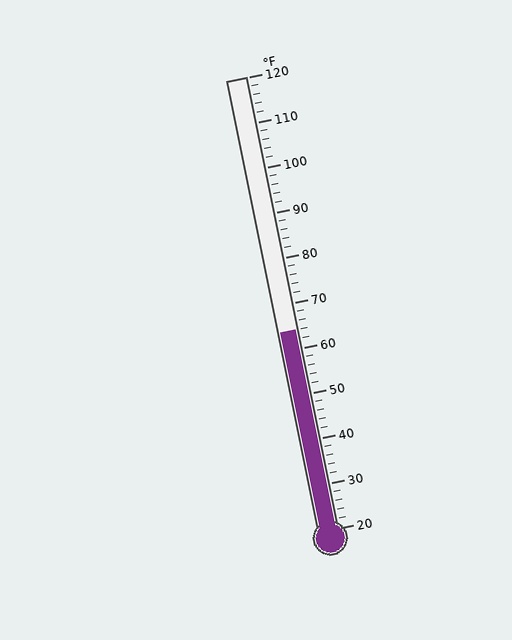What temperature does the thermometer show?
The thermometer shows approximately 64°F.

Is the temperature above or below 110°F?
The temperature is below 110°F.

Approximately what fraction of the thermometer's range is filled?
The thermometer is filled to approximately 45% of its range.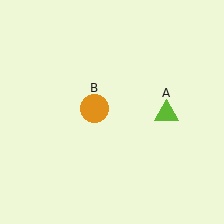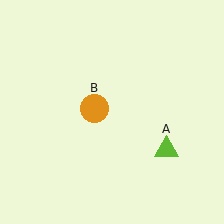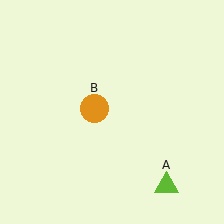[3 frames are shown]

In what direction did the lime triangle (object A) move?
The lime triangle (object A) moved down.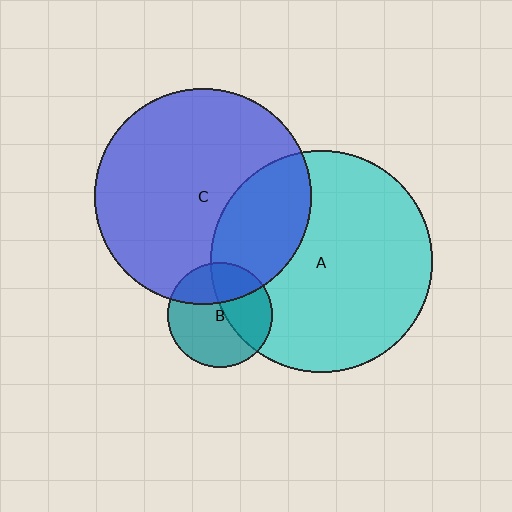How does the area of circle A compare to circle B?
Approximately 4.5 times.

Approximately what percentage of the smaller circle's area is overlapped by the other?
Approximately 30%.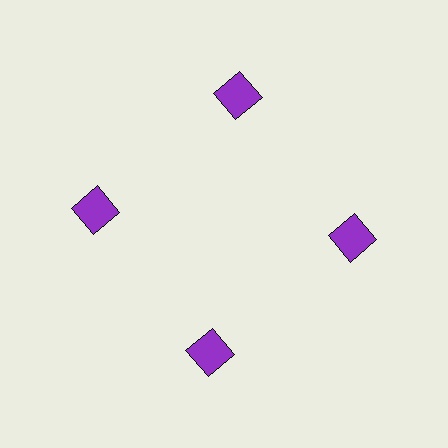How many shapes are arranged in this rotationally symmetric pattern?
There are 4 shapes, arranged in 4 groups of 1.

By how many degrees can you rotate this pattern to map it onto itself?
The pattern maps onto itself every 90 degrees of rotation.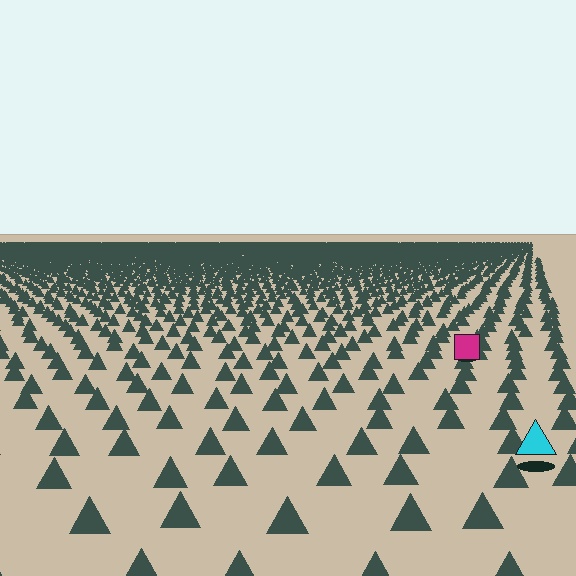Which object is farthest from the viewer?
The magenta square is farthest from the viewer. It appears smaller and the ground texture around it is denser.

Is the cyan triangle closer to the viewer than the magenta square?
Yes. The cyan triangle is closer — you can tell from the texture gradient: the ground texture is coarser near it.